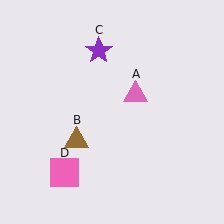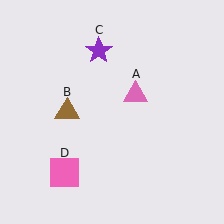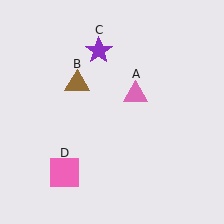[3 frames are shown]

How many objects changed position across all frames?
1 object changed position: brown triangle (object B).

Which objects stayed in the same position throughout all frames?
Pink triangle (object A) and purple star (object C) and pink square (object D) remained stationary.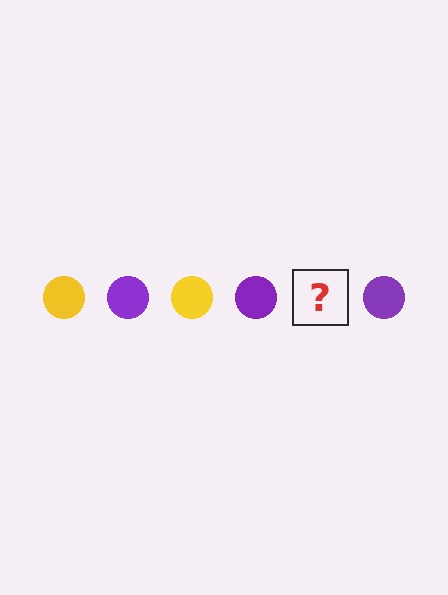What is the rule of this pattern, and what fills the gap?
The rule is that the pattern cycles through yellow, purple circles. The gap should be filled with a yellow circle.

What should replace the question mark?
The question mark should be replaced with a yellow circle.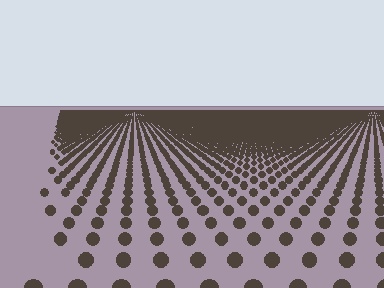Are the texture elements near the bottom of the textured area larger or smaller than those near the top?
Larger. Near the bottom, elements are closer to the viewer and appear at a bigger on-screen size.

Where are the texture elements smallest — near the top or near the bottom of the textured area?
Near the top.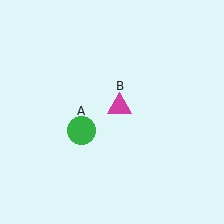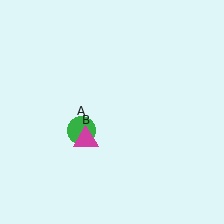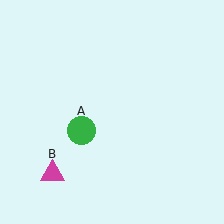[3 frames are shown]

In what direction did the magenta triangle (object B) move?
The magenta triangle (object B) moved down and to the left.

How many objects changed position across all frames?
1 object changed position: magenta triangle (object B).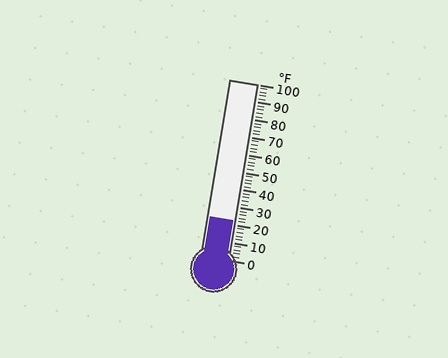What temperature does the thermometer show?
The thermometer shows approximately 22°F.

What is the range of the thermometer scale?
The thermometer scale ranges from 0°F to 100°F.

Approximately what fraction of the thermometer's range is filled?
The thermometer is filled to approximately 20% of its range.